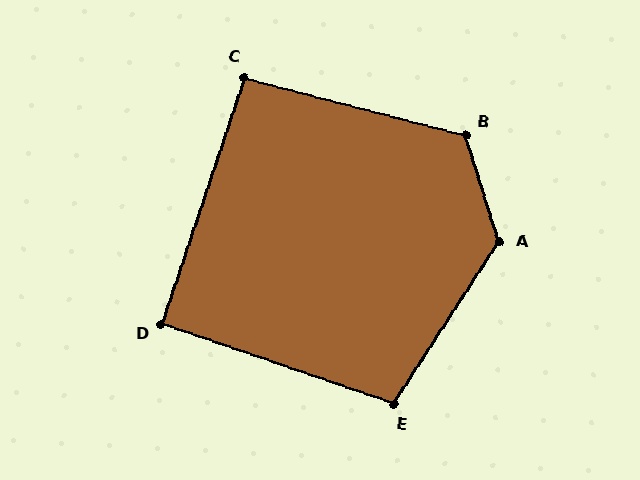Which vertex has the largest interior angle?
A, at approximately 129 degrees.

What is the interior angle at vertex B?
Approximately 122 degrees (obtuse).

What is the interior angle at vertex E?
Approximately 104 degrees (obtuse).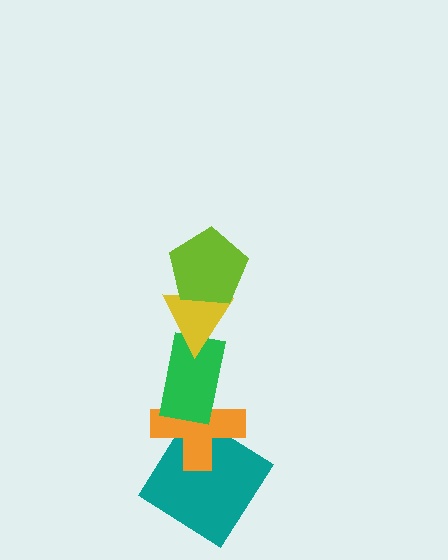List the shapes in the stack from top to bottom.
From top to bottom: the lime pentagon, the yellow triangle, the green rectangle, the orange cross, the teal diamond.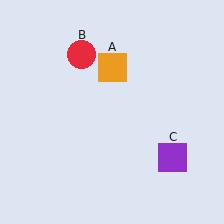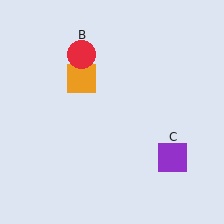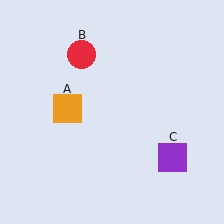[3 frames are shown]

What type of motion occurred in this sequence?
The orange square (object A) rotated counterclockwise around the center of the scene.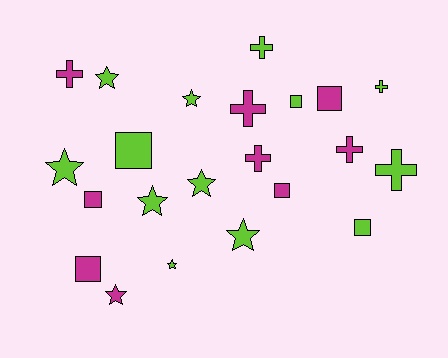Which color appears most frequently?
Lime, with 13 objects.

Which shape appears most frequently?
Star, with 8 objects.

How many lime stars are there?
There are 7 lime stars.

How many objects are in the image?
There are 22 objects.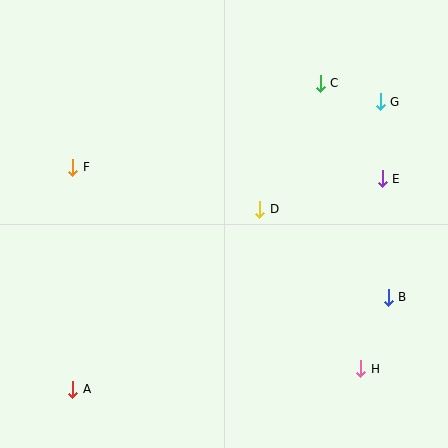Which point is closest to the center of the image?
Point D at (260, 209) is closest to the center.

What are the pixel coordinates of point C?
Point C is at (320, 83).